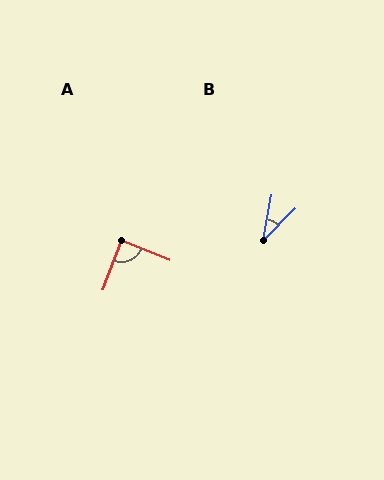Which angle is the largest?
A, at approximately 88 degrees.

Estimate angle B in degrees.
Approximately 34 degrees.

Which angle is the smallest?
B, at approximately 34 degrees.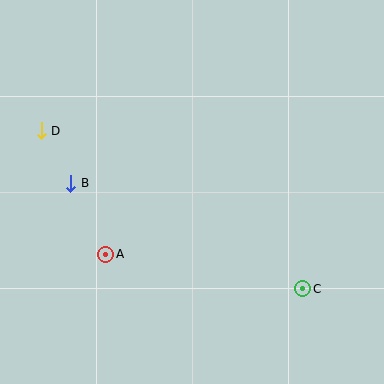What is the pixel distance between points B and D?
The distance between B and D is 60 pixels.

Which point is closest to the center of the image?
Point A at (106, 254) is closest to the center.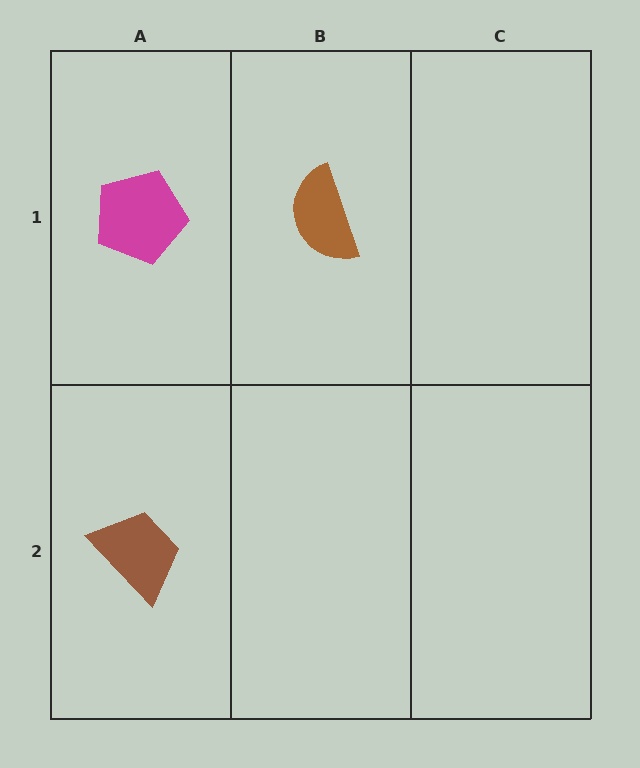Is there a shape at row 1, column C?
No, that cell is empty.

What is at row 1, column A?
A magenta pentagon.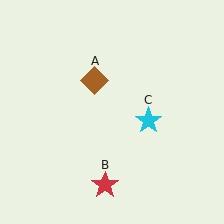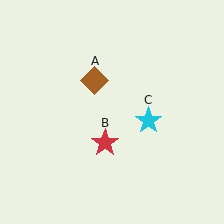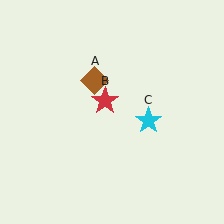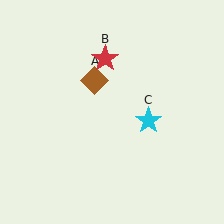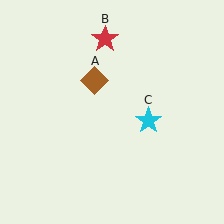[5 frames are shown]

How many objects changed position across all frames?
1 object changed position: red star (object B).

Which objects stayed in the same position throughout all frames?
Brown diamond (object A) and cyan star (object C) remained stationary.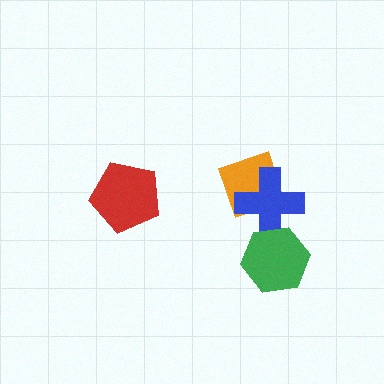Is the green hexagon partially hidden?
No, no other shape covers it.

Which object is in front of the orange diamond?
The blue cross is in front of the orange diamond.